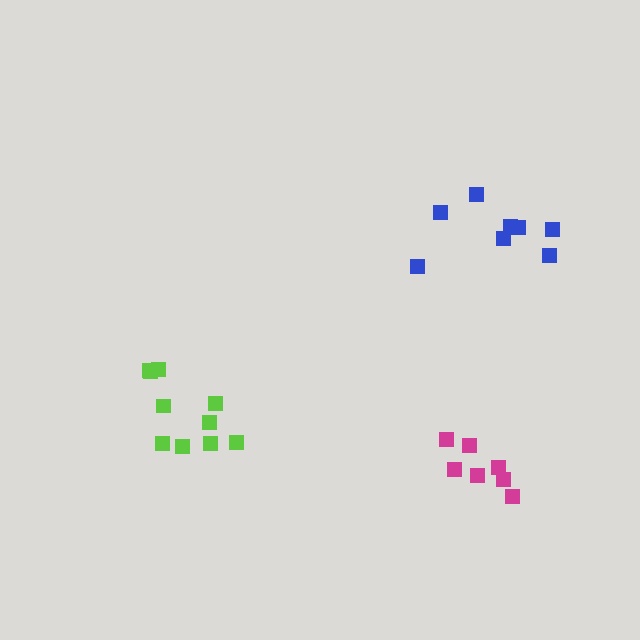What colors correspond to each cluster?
The clusters are colored: magenta, blue, lime.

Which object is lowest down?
The magenta cluster is bottommost.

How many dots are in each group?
Group 1: 7 dots, Group 2: 8 dots, Group 3: 10 dots (25 total).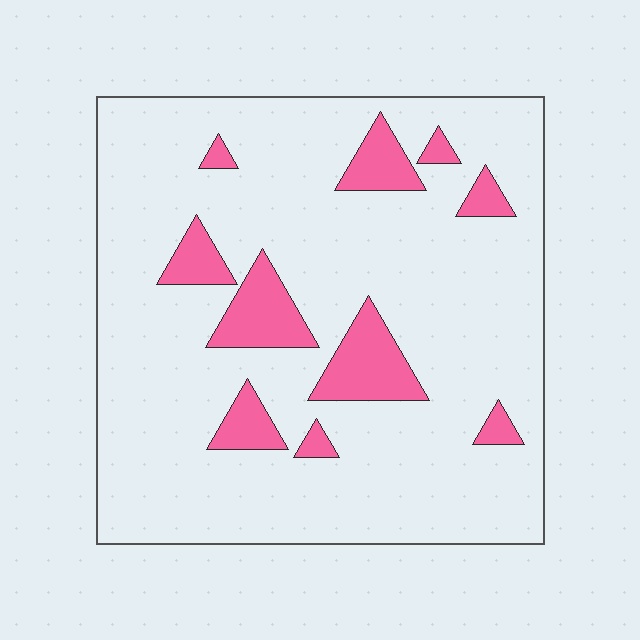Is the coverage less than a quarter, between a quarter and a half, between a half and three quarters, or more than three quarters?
Less than a quarter.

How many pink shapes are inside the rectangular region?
10.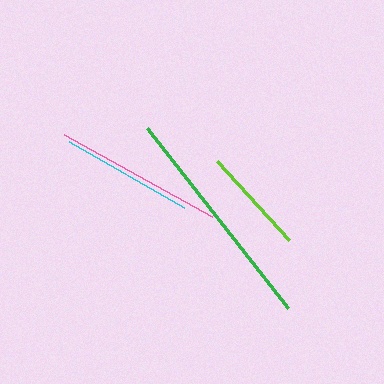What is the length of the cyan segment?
The cyan segment is approximately 132 pixels long.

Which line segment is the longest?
The green line is the longest at approximately 229 pixels.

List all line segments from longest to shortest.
From longest to shortest: green, pink, cyan, lime.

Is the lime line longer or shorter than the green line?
The green line is longer than the lime line.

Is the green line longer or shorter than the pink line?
The green line is longer than the pink line.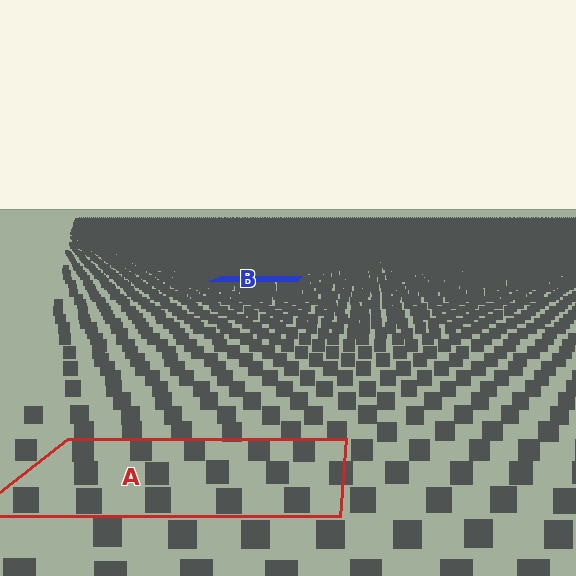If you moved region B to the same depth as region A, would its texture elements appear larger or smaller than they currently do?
They would appear larger. At a closer depth, the same texture elements are projected at a bigger on-screen size.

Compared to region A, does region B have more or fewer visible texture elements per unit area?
Region B has more texture elements per unit area — they are packed more densely because it is farther away.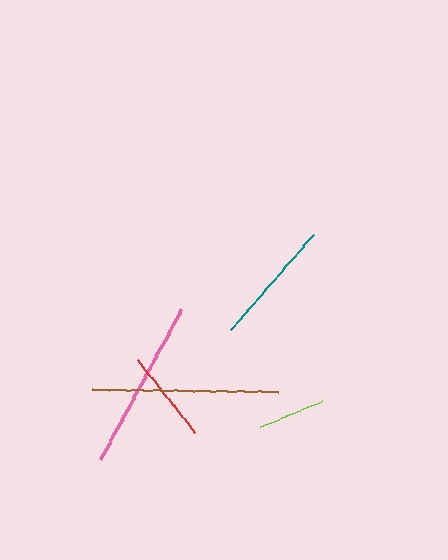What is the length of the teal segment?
The teal segment is approximately 126 pixels long.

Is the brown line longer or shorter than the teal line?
The brown line is longer than the teal line.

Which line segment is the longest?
The brown line is the longest at approximately 186 pixels.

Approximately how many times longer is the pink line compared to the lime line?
The pink line is approximately 2.5 times the length of the lime line.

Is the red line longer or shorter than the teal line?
The teal line is longer than the red line.